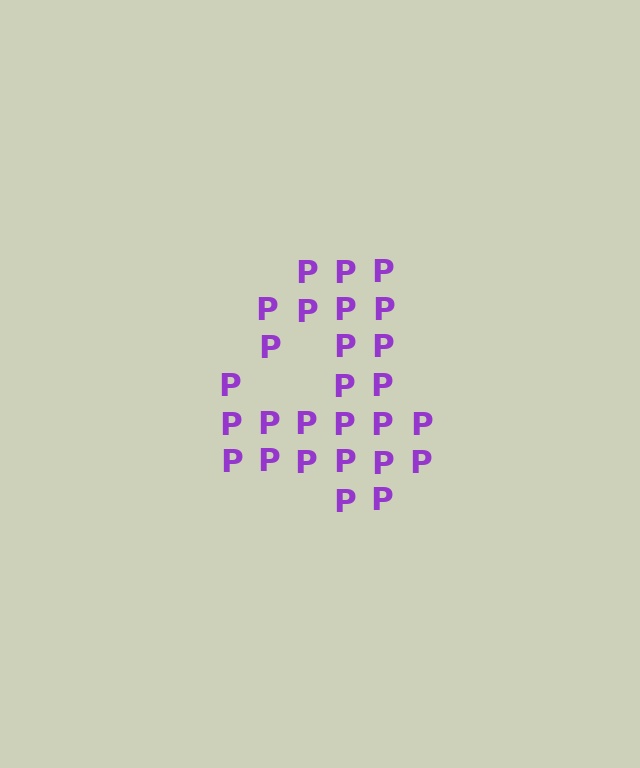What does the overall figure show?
The overall figure shows the digit 4.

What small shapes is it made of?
It is made of small letter P's.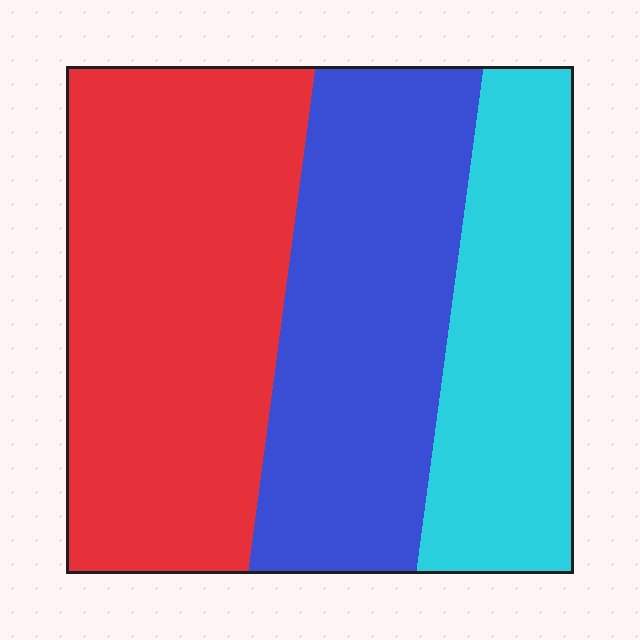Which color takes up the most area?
Red, at roughly 40%.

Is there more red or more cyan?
Red.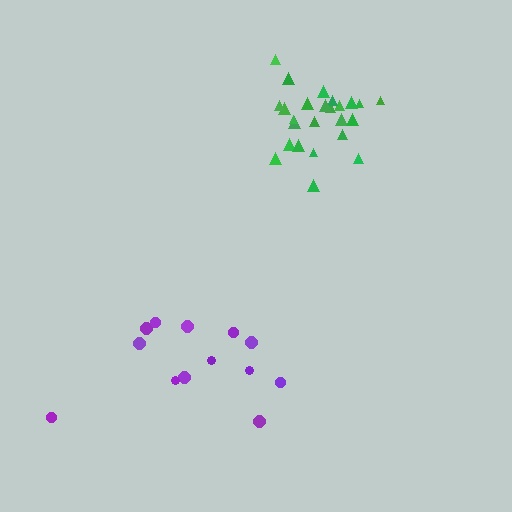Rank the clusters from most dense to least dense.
green, purple.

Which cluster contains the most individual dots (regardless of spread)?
Green (25).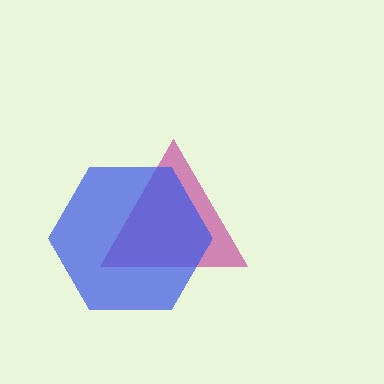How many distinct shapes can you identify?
There are 2 distinct shapes: a magenta triangle, a blue hexagon.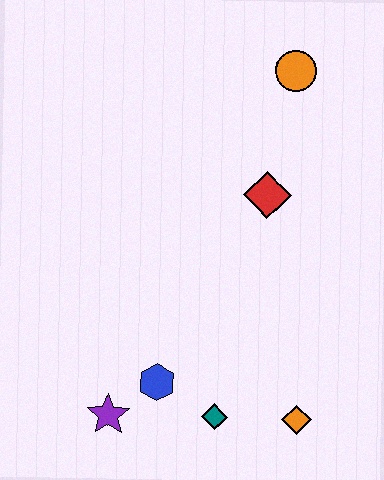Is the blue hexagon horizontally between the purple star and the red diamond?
Yes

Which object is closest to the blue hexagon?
The purple star is closest to the blue hexagon.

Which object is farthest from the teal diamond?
The orange circle is farthest from the teal diamond.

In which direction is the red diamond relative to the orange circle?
The red diamond is below the orange circle.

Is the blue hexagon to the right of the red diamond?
No